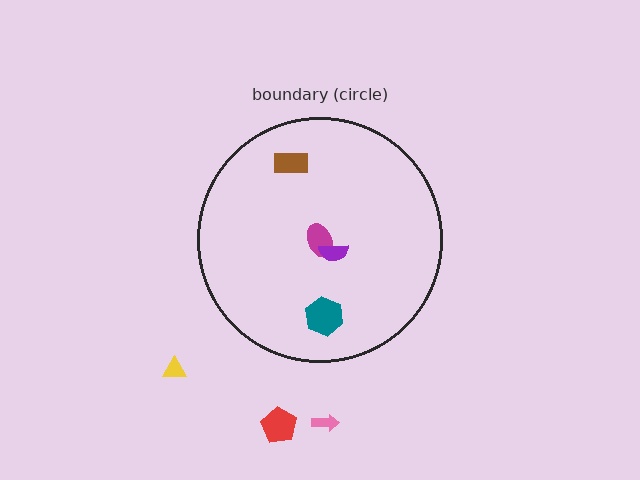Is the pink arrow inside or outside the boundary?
Outside.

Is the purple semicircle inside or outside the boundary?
Inside.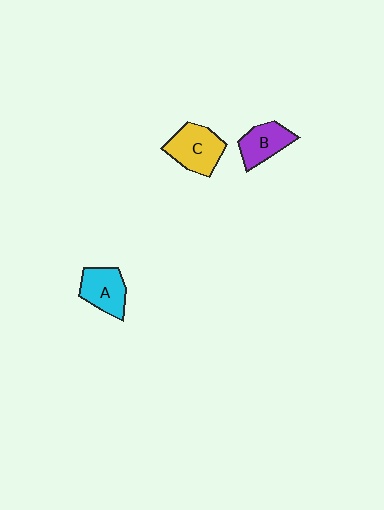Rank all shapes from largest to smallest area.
From largest to smallest: C (yellow), A (cyan), B (purple).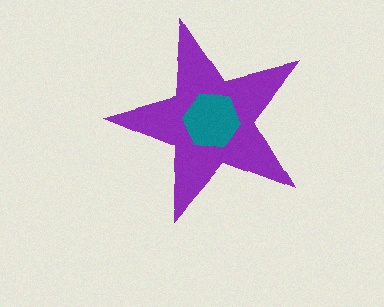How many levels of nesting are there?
2.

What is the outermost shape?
The purple star.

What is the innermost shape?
The teal hexagon.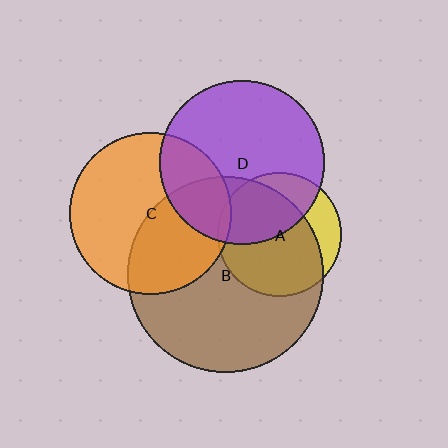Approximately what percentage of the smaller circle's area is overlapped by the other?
Approximately 5%.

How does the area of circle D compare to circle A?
Approximately 1.8 times.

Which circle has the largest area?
Circle B (brown).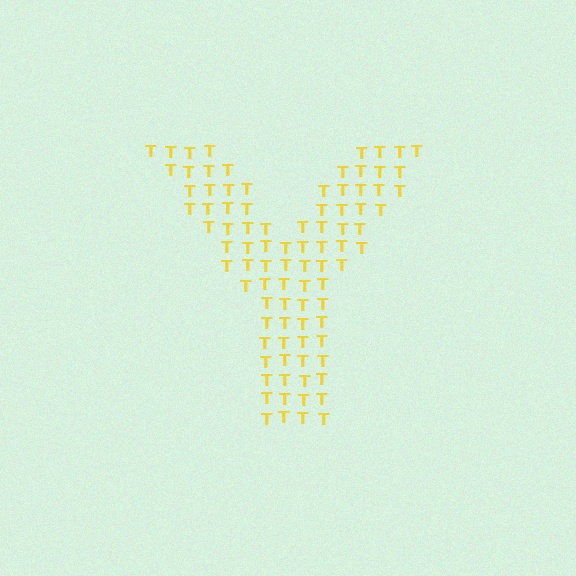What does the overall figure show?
The overall figure shows the letter Y.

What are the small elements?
The small elements are letter T's.